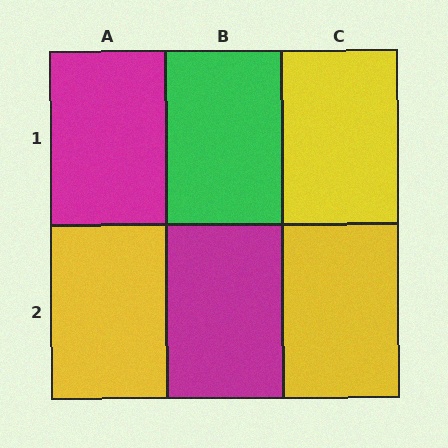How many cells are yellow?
3 cells are yellow.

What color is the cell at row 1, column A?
Magenta.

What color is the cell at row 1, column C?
Yellow.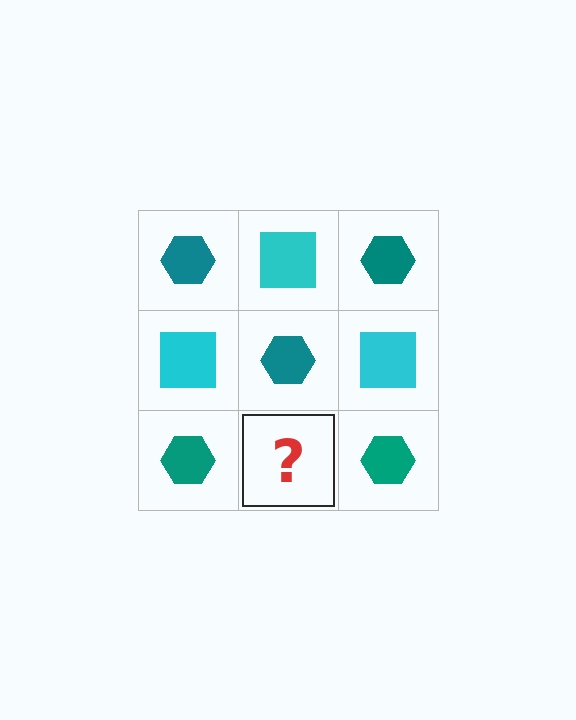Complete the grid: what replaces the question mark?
The question mark should be replaced with a cyan square.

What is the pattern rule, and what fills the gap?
The rule is that it alternates teal hexagon and cyan square in a checkerboard pattern. The gap should be filled with a cyan square.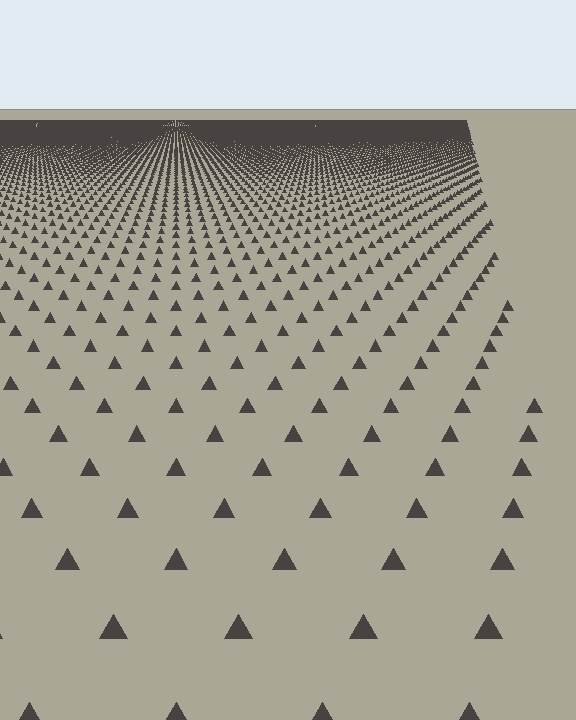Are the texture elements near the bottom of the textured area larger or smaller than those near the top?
Larger. Near the bottom, elements are closer to the viewer and appear at a bigger on-screen size.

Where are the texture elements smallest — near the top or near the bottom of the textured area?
Near the top.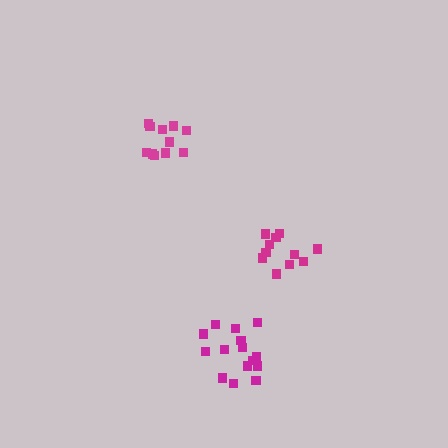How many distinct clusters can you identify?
There are 3 distinct clusters.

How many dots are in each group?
Group 1: 11 dots, Group 2: 11 dots, Group 3: 15 dots (37 total).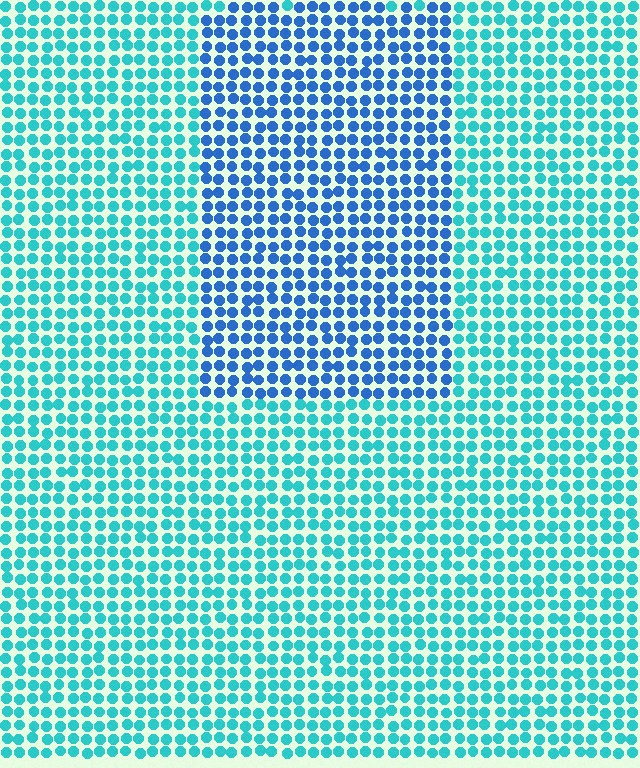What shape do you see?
I see a rectangle.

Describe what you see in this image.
The image is filled with small cyan elements in a uniform arrangement. A rectangle-shaped region is visible where the elements are tinted to a slightly different hue, forming a subtle color boundary.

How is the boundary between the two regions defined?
The boundary is defined purely by a slight shift in hue (about 36 degrees). Spacing, size, and orientation are identical on both sides.